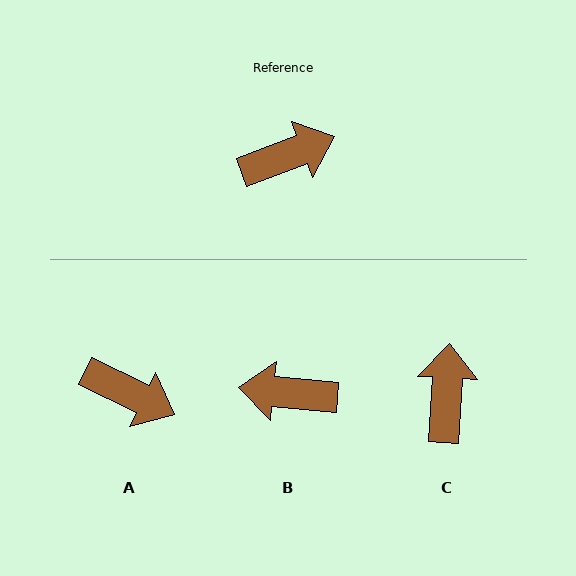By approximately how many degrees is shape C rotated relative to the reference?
Approximately 66 degrees counter-clockwise.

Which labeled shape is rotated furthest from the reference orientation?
B, about 153 degrees away.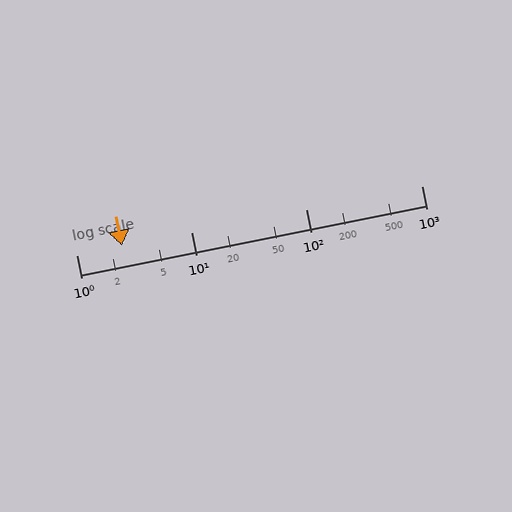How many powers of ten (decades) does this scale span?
The scale spans 3 decades, from 1 to 1000.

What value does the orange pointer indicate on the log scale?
The pointer indicates approximately 2.5.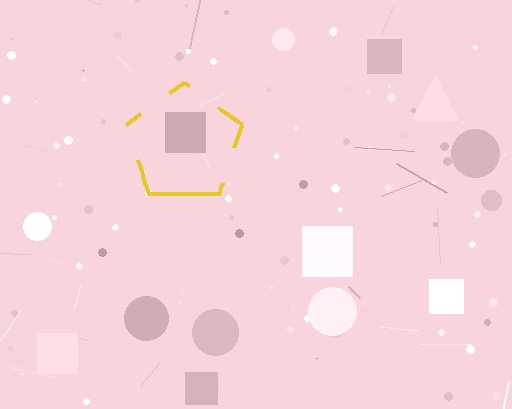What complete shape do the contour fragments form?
The contour fragments form a pentagon.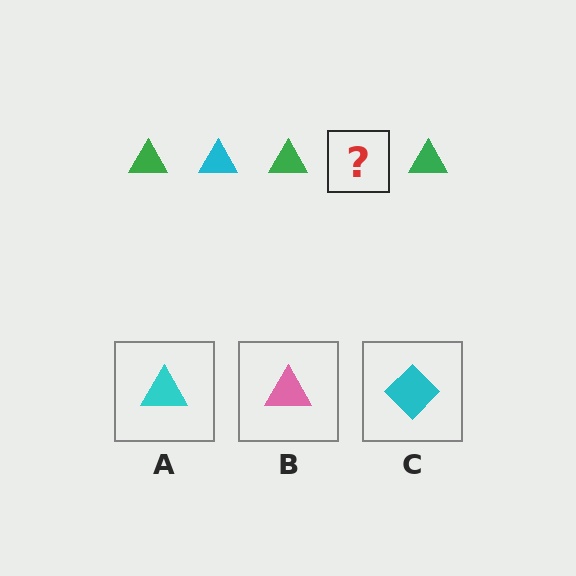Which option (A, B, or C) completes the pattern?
A.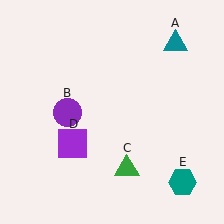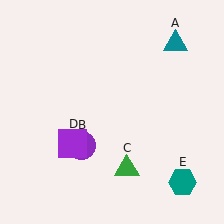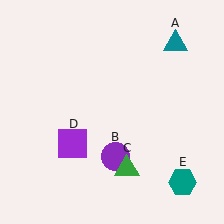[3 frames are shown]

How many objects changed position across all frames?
1 object changed position: purple circle (object B).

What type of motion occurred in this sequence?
The purple circle (object B) rotated counterclockwise around the center of the scene.